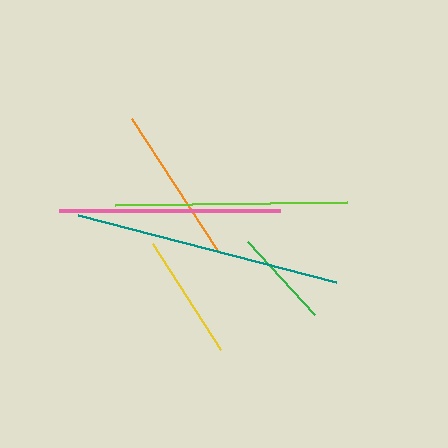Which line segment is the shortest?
The green line is the shortest at approximately 99 pixels.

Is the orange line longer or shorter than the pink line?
The pink line is longer than the orange line.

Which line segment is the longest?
The teal line is the longest at approximately 267 pixels.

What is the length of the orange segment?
The orange segment is approximately 157 pixels long.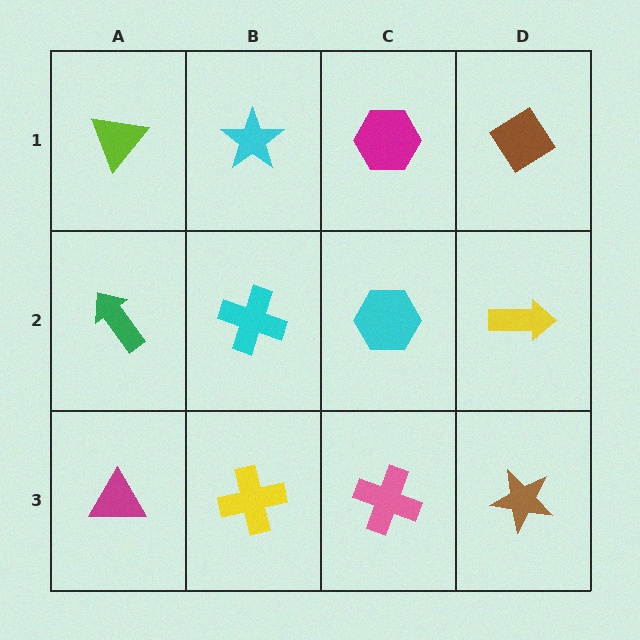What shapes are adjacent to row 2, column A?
A lime triangle (row 1, column A), a magenta triangle (row 3, column A), a cyan cross (row 2, column B).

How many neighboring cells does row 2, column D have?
3.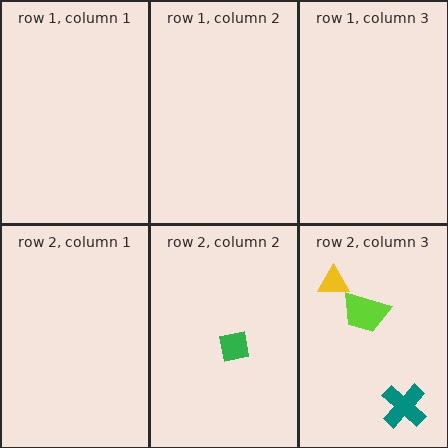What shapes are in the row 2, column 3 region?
The lime trapezoid, the yellow triangle, the teal cross.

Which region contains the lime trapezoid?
The row 2, column 3 region.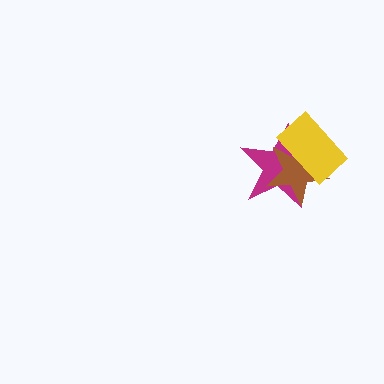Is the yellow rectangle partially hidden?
No, no other shape covers it.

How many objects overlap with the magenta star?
2 objects overlap with the magenta star.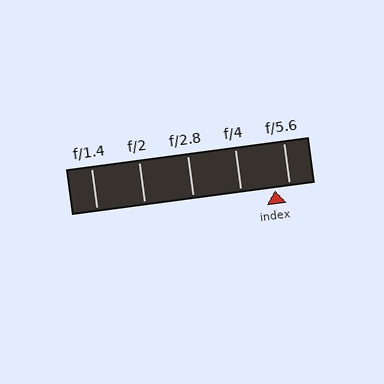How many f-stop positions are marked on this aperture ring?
There are 5 f-stop positions marked.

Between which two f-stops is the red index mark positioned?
The index mark is between f/4 and f/5.6.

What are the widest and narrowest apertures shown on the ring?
The widest aperture shown is f/1.4 and the narrowest is f/5.6.